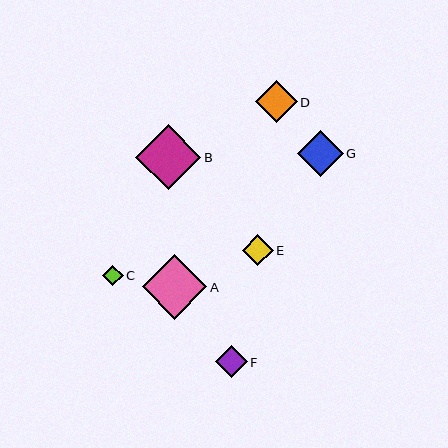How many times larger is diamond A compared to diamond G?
Diamond A is approximately 1.4 times the size of diamond G.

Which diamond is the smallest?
Diamond C is the smallest with a size of approximately 20 pixels.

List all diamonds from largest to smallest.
From largest to smallest: B, A, G, D, F, E, C.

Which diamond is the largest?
Diamond B is the largest with a size of approximately 65 pixels.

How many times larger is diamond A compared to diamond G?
Diamond A is approximately 1.4 times the size of diamond G.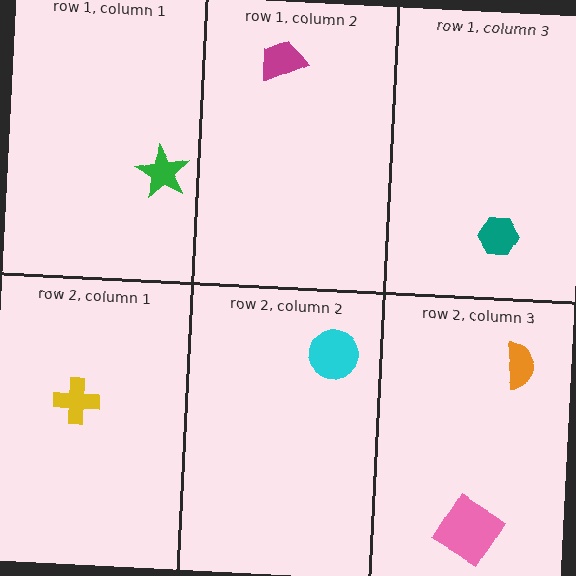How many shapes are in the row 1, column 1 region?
1.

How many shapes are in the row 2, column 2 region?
1.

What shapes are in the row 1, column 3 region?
The teal hexagon.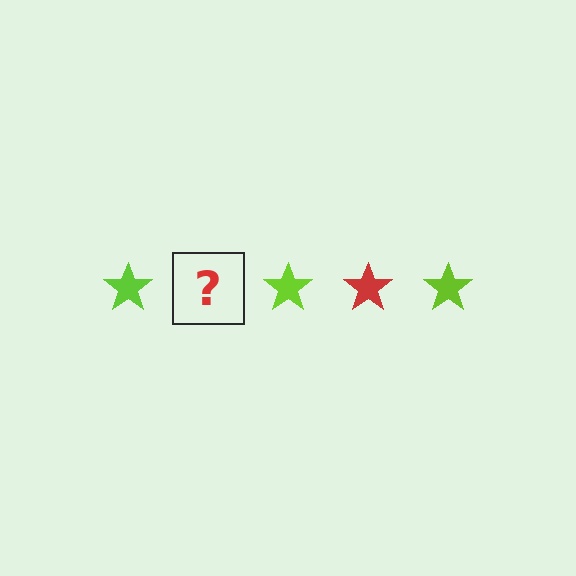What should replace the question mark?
The question mark should be replaced with a red star.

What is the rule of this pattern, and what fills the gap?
The rule is that the pattern cycles through lime, red stars. The gap should be filled with a red star.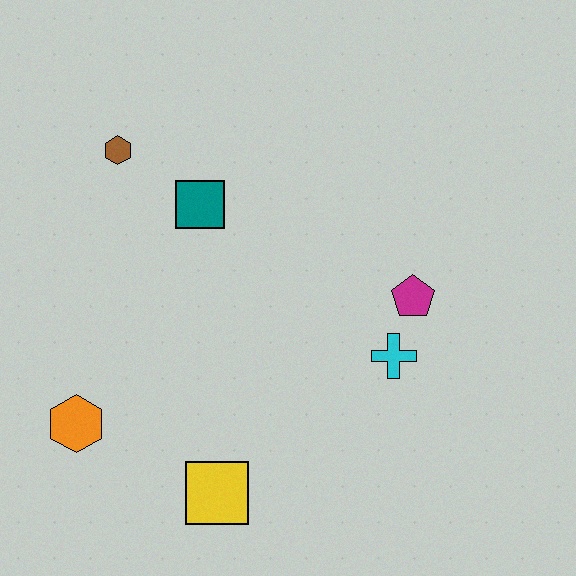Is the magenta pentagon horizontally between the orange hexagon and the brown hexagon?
No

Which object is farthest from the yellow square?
The brown hexagon is farthest from the yellow square.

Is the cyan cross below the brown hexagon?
Yes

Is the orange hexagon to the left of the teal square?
Yes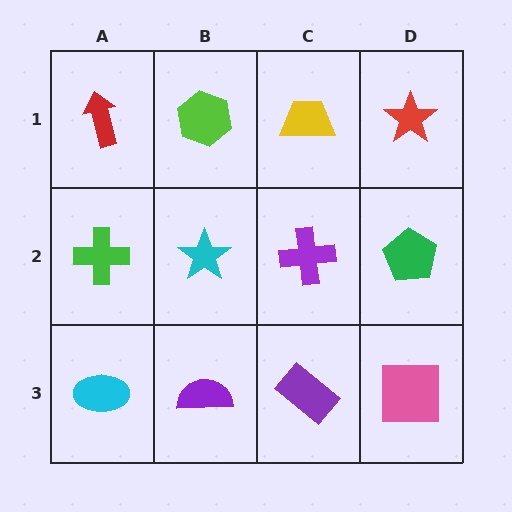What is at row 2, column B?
A cyan star.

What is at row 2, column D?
A green pentagon.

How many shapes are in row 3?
4 shapes.